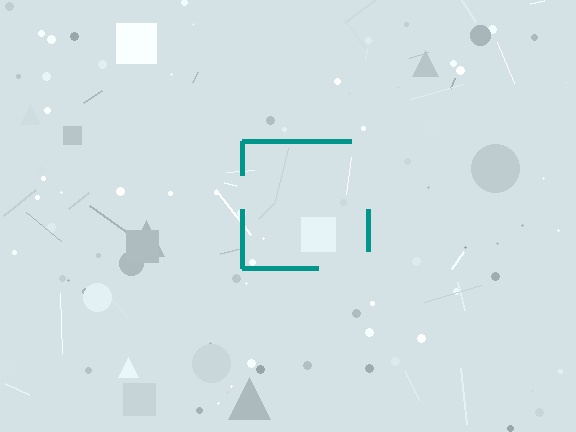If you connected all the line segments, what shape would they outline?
They would outline a square.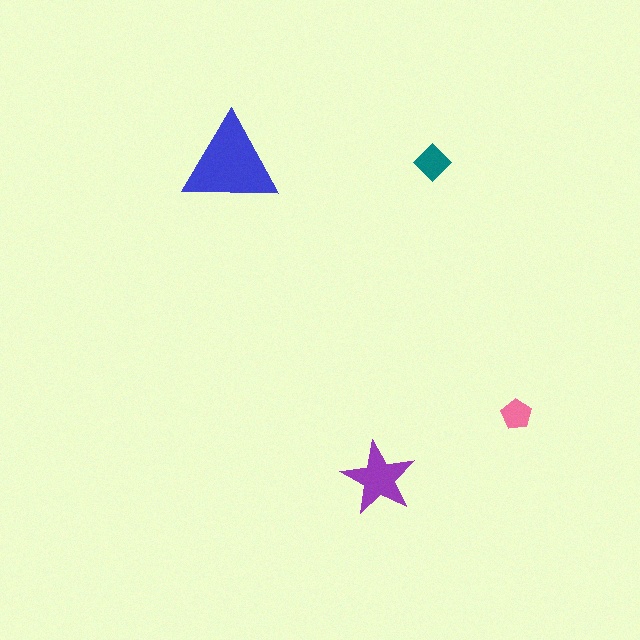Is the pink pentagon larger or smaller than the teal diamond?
Smaller.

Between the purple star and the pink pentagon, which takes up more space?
The purple star.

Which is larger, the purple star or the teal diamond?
The purple star.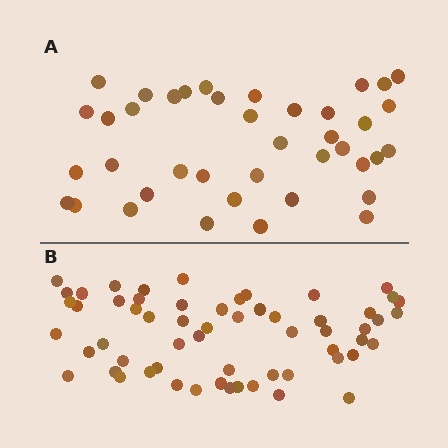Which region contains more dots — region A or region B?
Region B (the bottom region) has more dots.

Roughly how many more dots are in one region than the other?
Region B has approximately 20 more dots than region A.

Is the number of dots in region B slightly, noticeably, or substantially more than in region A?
Region B has substantially more. The ratio is roughly 1.5 to 1.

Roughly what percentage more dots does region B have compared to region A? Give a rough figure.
About 50% more.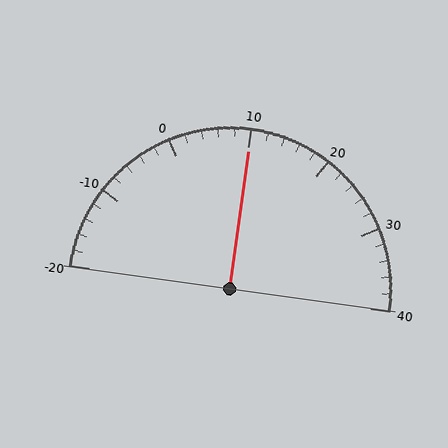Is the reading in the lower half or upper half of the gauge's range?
The reading is in the upper half of the range (-20 to 40).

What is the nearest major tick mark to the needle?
The nearest major tick mark is 10.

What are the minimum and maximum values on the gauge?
The gauge ranges from -20 to 40.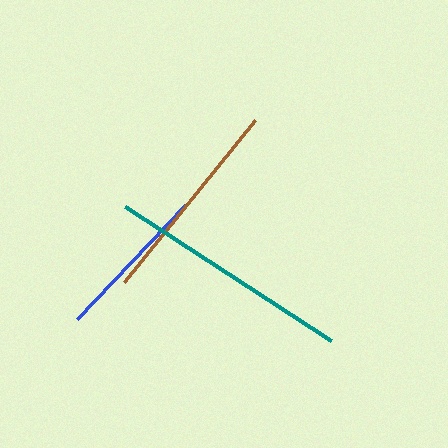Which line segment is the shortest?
The blue line is the shortest at approximately 157 pixels.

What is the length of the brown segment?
The brown segment is approximately 208 pixels long.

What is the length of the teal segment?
The teal segment is approximately 246 pixels long.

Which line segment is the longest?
The teal line is the longest at approximately 246 pixels.